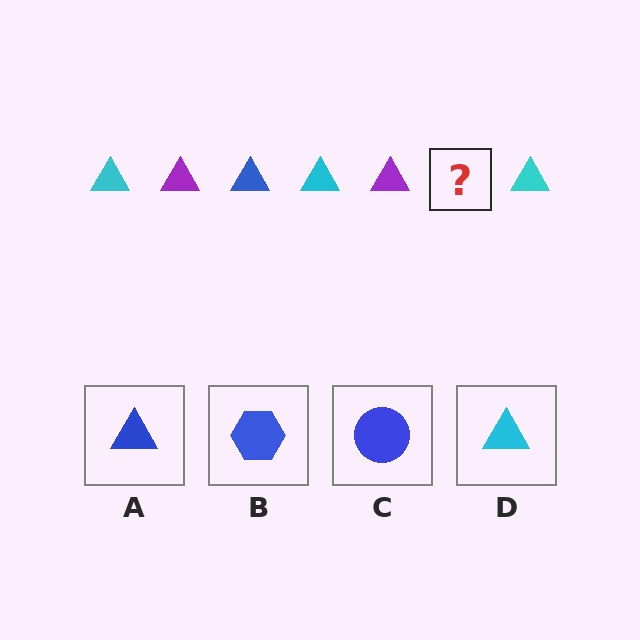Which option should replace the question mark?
Option A.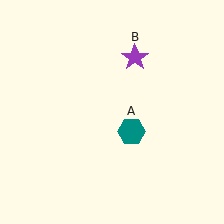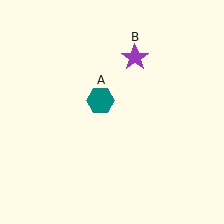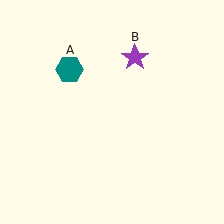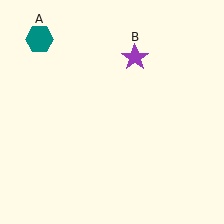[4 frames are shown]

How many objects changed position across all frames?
1 object changed position: teal hexagon (object A).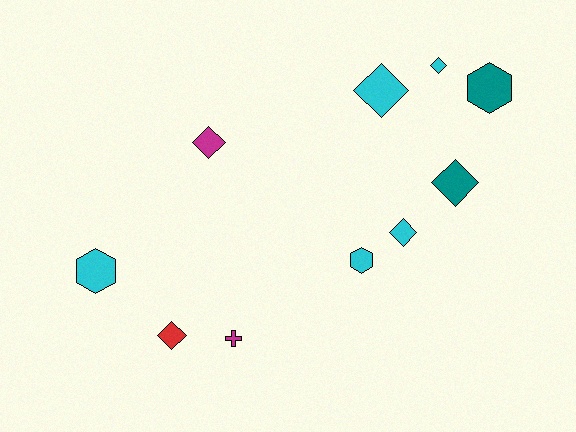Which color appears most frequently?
Cyan, with 5 objects.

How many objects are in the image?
There are 10 objects.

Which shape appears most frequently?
Diamond, with 6 objects.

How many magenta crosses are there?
There is 1 magenta cross.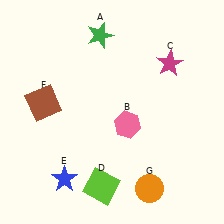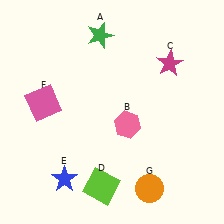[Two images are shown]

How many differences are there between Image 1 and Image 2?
There is 1 difference between the two images.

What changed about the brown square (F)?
In Image 1, F is brown. In Image 2, it changed to pink.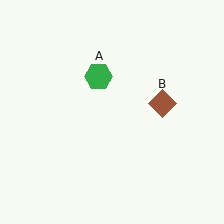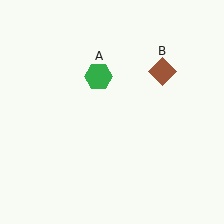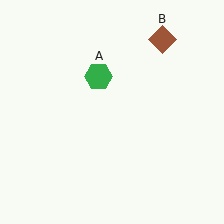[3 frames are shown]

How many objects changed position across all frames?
1 object changed position: brown diamond (object B).